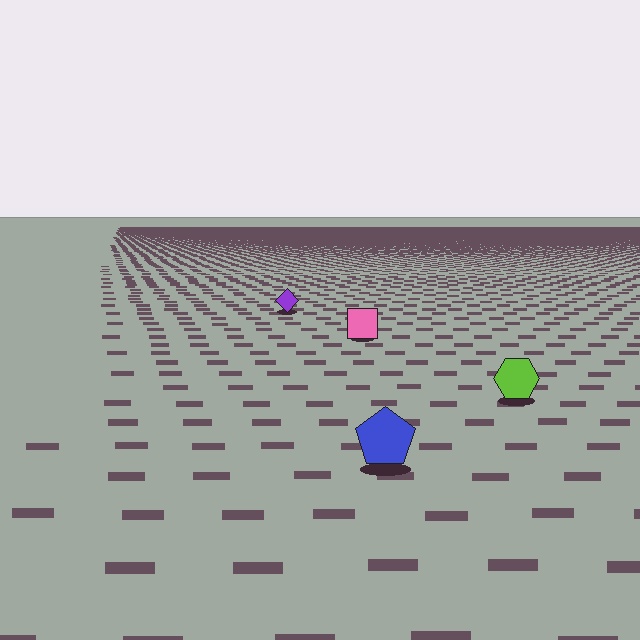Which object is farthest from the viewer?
The purple diamond is farthest from the viewer. It appears smaller and the ground texture around it is denser.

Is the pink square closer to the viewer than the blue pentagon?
No. The blue pentagon is closer — you can tell from the texture gradient: the ground texture is coarser near it.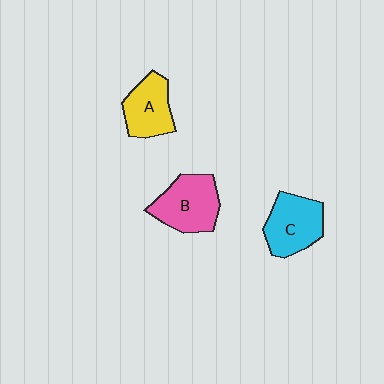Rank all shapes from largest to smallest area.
From largest to smallest: B (pink), C (cyan), A (yellow).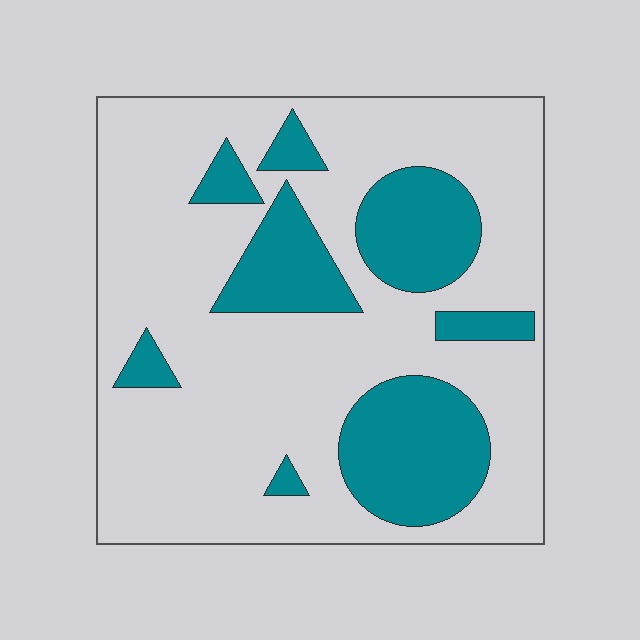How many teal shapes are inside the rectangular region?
8.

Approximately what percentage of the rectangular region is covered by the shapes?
Approximately 25%.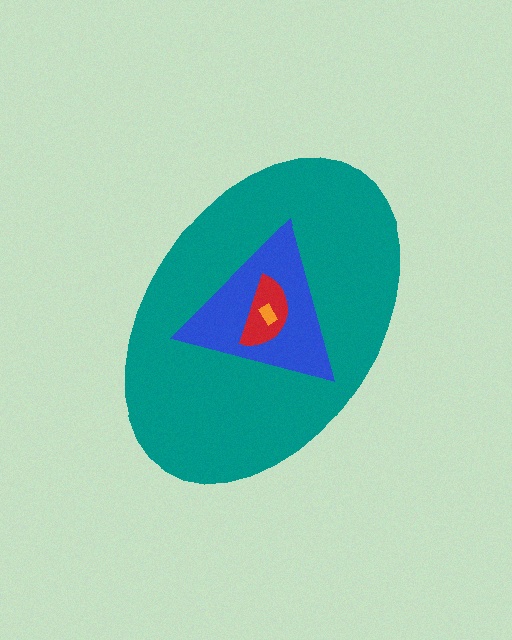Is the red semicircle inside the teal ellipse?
Yes.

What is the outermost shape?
The teal ellipse.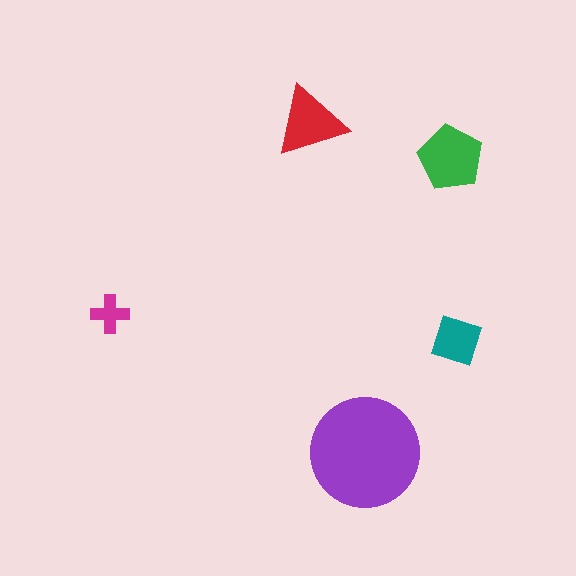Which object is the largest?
The purple circle.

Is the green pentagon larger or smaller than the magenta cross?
Larger.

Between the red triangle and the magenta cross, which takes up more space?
The red triangle.